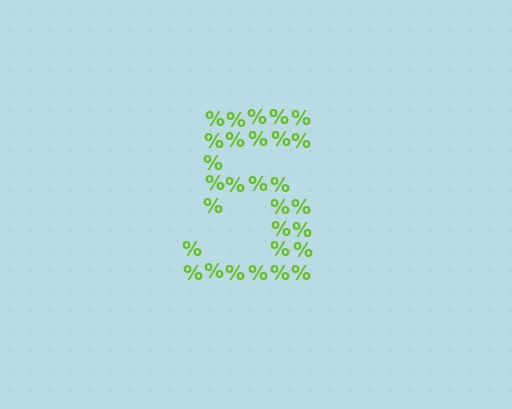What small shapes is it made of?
It is made of small percent signs.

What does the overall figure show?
The overall figure shows the digit 5.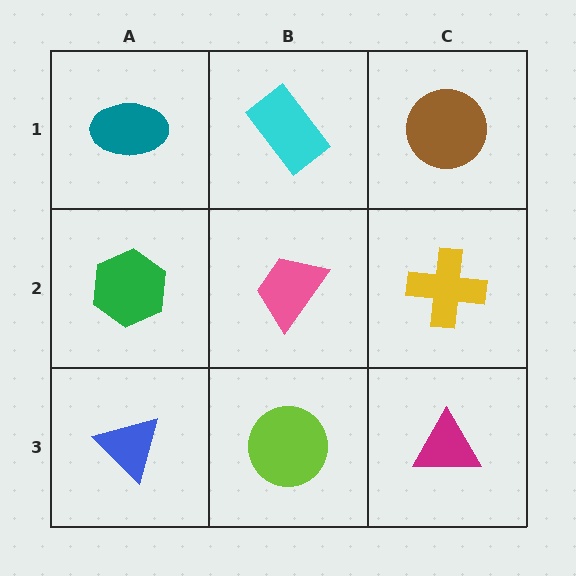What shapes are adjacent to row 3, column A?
A green hexagon (row 2, column A), a lime circle (row 3, column B).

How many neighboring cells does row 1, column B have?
3.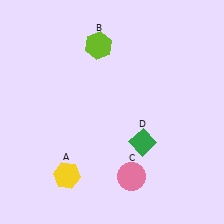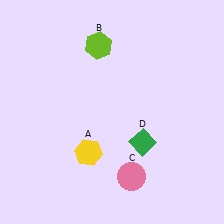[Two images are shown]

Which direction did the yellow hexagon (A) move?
The yellow hexagon (A) moved up.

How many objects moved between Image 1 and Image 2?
1 object moved between the two images.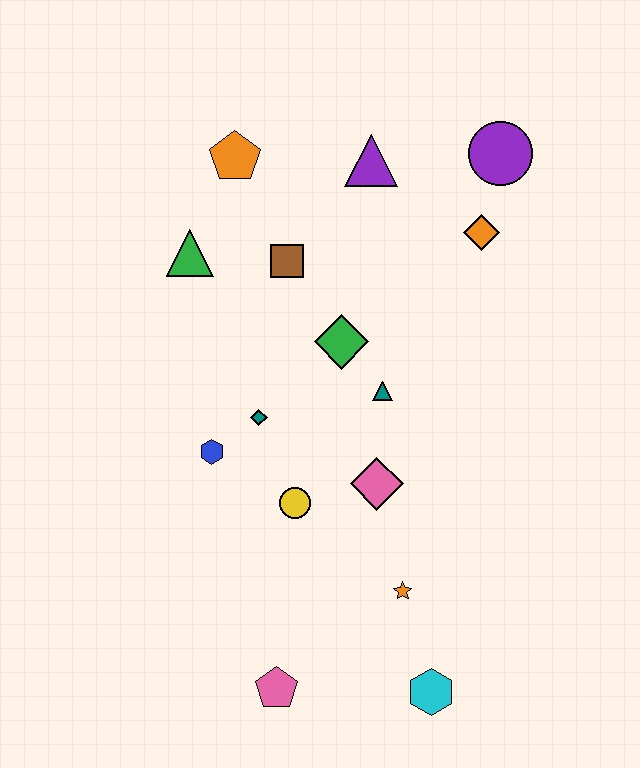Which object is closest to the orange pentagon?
The green triangle is closest to the orange pentagon.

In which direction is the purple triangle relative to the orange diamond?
The purple triangle is to the left of the orange diamond.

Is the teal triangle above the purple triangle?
No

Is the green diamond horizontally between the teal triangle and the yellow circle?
Yes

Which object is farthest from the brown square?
The cyan hexagon is farthest from the brown square.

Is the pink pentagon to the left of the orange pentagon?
No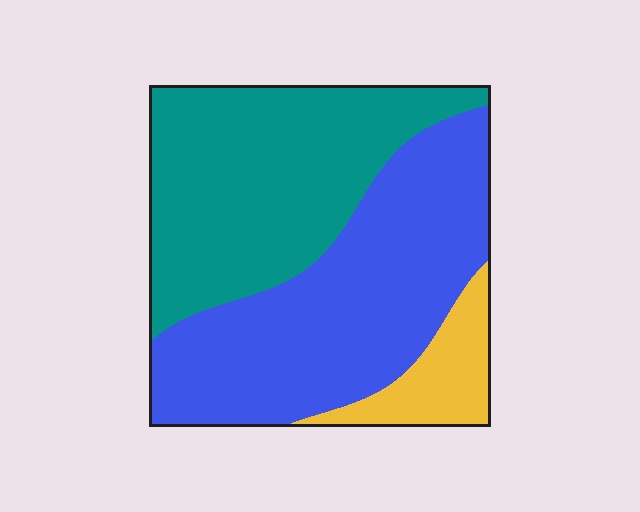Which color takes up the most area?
Blue, at roughly 45%.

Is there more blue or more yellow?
Blue.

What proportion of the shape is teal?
Teal takes up between a third and a half of the shape.